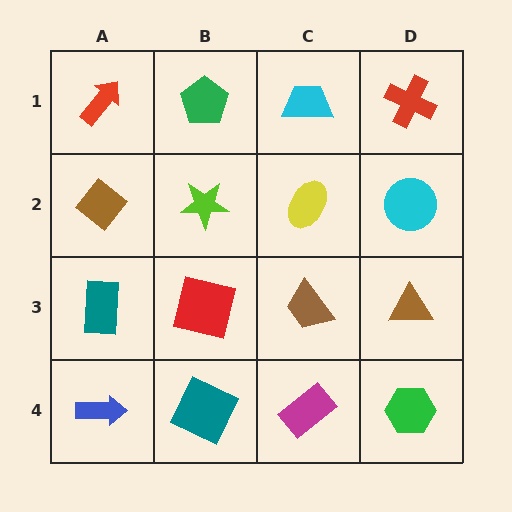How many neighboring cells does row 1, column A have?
2.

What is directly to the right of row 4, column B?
A magenta rectangle.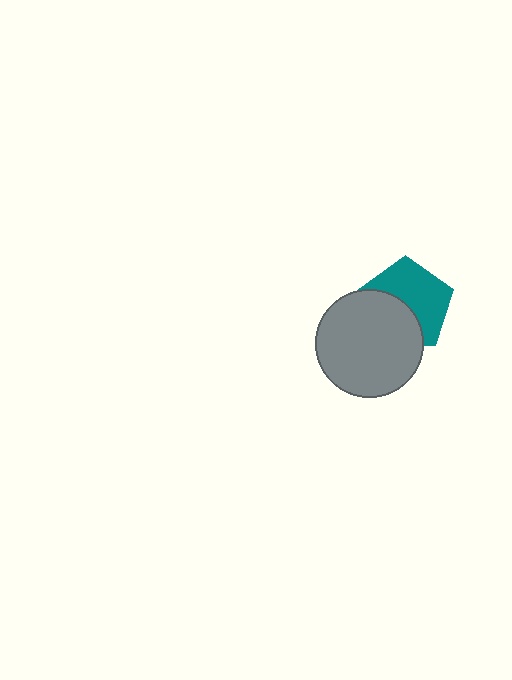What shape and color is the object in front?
The object in front is a gray circle.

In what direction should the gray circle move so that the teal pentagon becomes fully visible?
The gray circle should move toward the lower-left. That is the shortest direction to clear the overlap and leave the teal pentagon fully visible.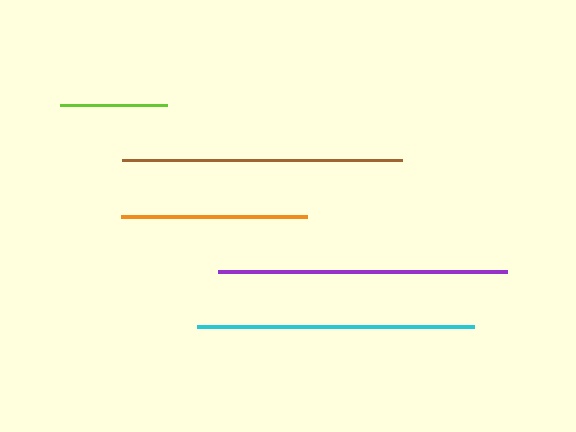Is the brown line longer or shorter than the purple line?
The purple line is longer than the brown line.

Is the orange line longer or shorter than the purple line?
The purple line is longer than the orange line.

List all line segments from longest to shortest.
From longest to shortest: purple, brown, cyan, orange, lime.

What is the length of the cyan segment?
The cyan segment is approximately 277 pixels long.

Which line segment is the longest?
The purple line is the longest at approximately 289 pixels.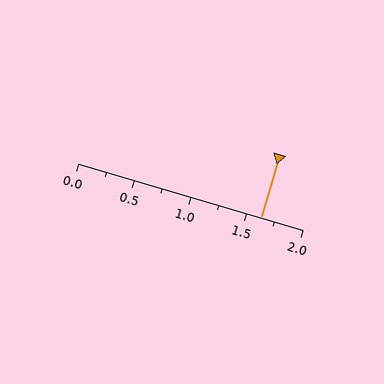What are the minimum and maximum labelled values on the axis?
The axis runs from 0.0 to 2.0.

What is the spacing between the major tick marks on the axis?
The major ticks are spaced 0.5 apart.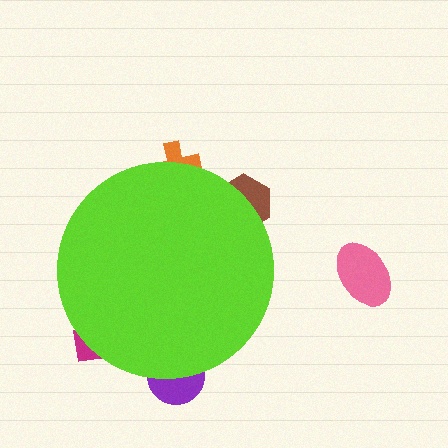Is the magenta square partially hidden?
Yes, the magenta square is partially hidden behind the lime circle.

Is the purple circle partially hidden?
Yes, the purple circle is partially hidden behind the lime circle.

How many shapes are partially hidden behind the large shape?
4 shapes are partially hidden.